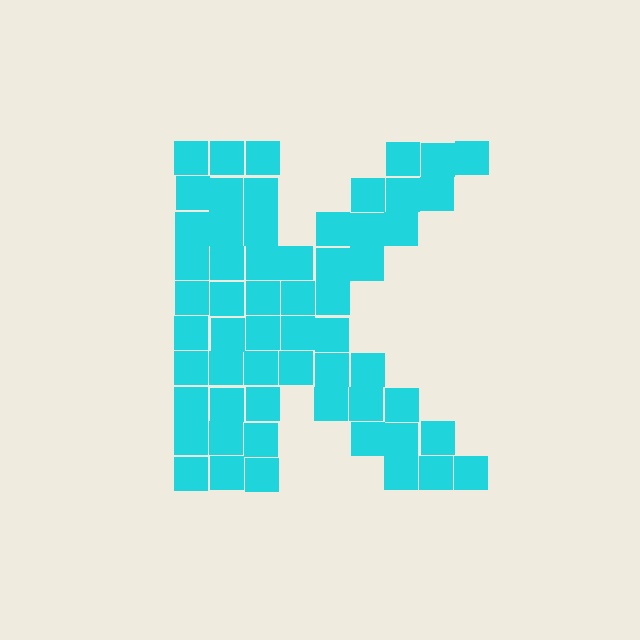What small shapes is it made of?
It is made of small squares.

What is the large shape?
The large shape is the letter K.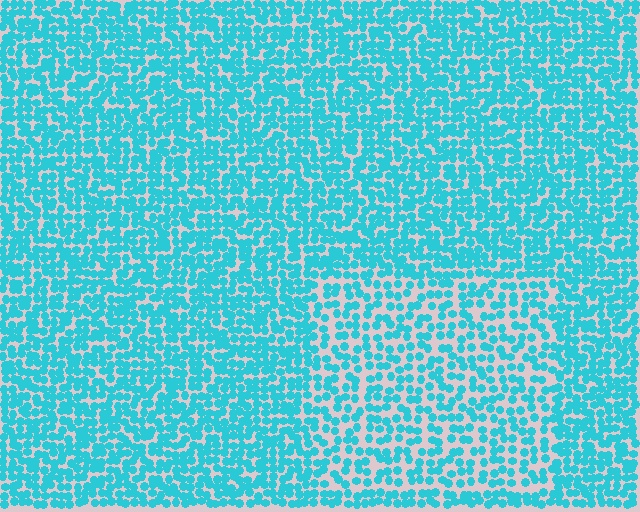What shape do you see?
I see a rectangle.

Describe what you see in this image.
The image contains small cyan elements arranged at two different densities. A rectangle-shaped region is visible where the elements are less densely packed than the surrounding area.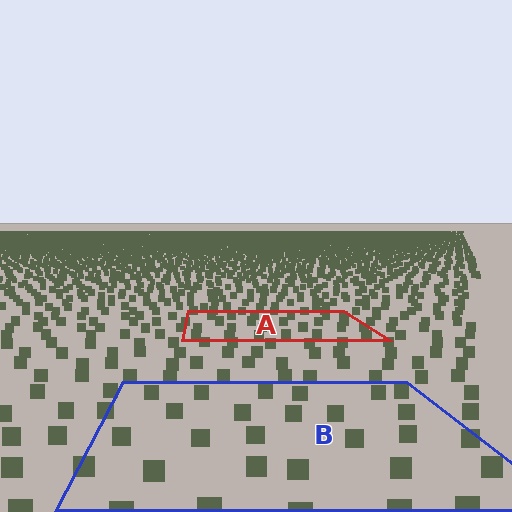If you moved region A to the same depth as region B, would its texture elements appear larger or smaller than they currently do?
They would appear larger. At a closer depth, the same texture elements are projected at a bigger on-screen size.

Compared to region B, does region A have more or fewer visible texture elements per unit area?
Region A has more texture elements per unit area — they are packed more densely because it is farther away.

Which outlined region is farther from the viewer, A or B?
Region A is farther from the viewer — the texture elements inside it appear smaller and more densely packed.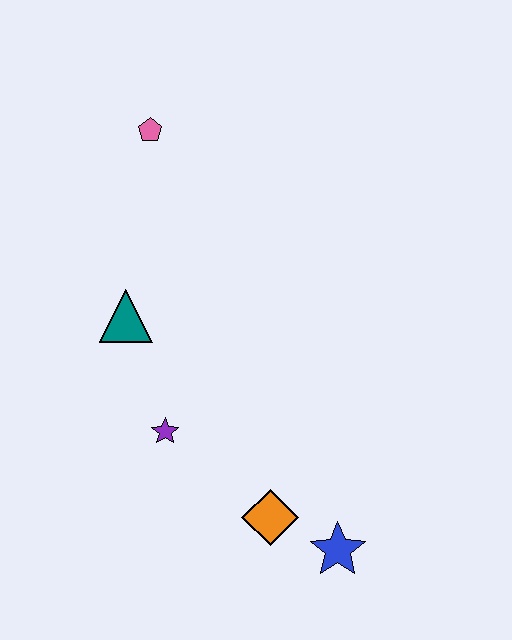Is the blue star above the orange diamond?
No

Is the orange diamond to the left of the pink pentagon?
No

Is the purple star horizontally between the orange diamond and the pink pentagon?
Yes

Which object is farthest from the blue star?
The pink pentagon is farthest from the blue star.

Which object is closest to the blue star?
The orange diamond is closest to the blue star.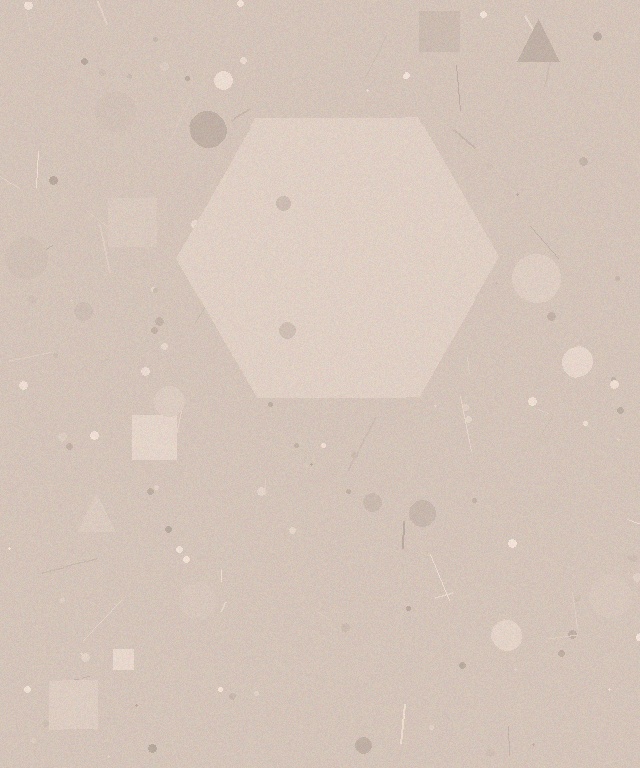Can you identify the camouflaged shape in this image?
The camouflaged shape is a hexagon.